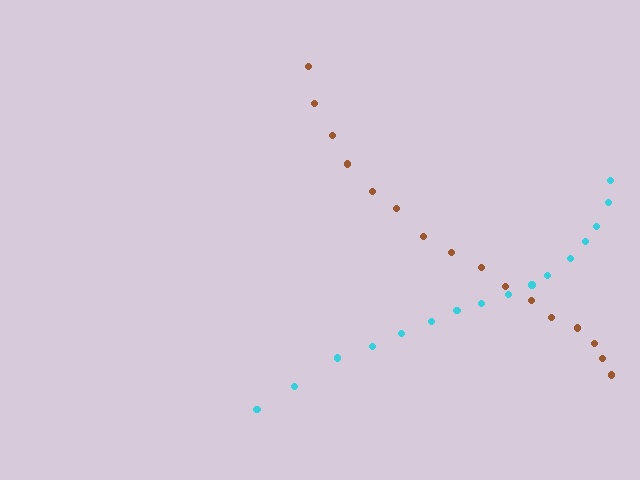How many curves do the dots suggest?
There are 2 distinct paths.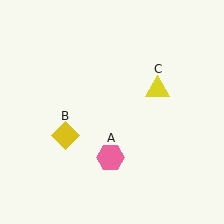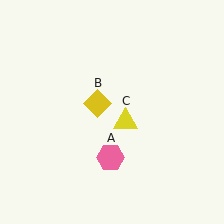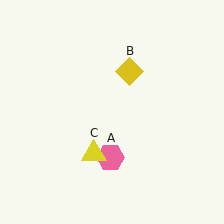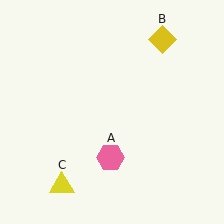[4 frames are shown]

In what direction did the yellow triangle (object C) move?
The yellow triangle (object C) moved down and to the left.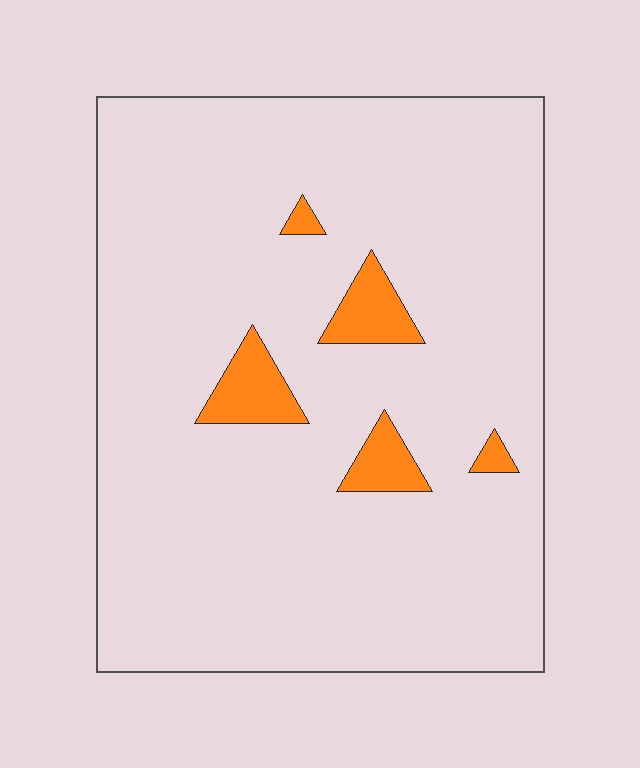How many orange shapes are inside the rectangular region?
5.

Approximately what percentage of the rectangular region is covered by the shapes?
Approximately 5%.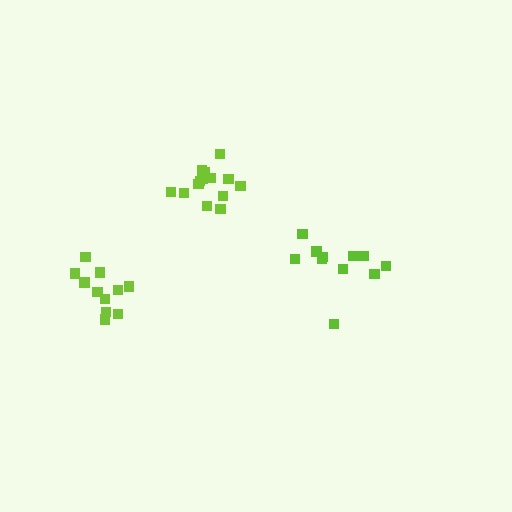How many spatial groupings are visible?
There are 3 spatial groupings.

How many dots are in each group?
Group 1: 11 dots, Group 2: 11 dots, Group 3: 14 dots (36 total).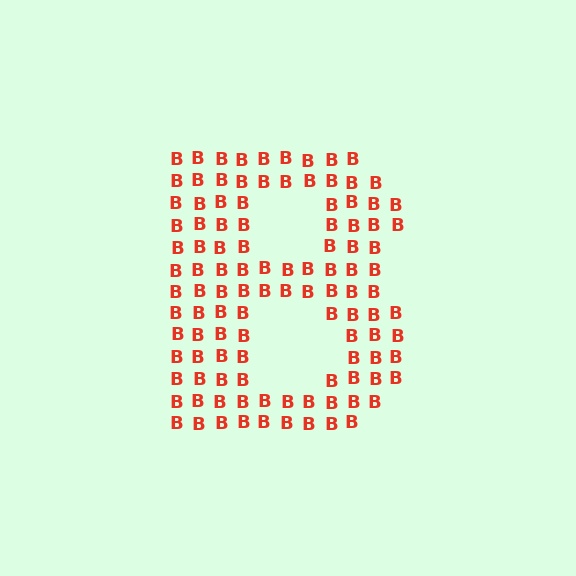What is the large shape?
The large shape is the letter B.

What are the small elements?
The small elements are letter B's.